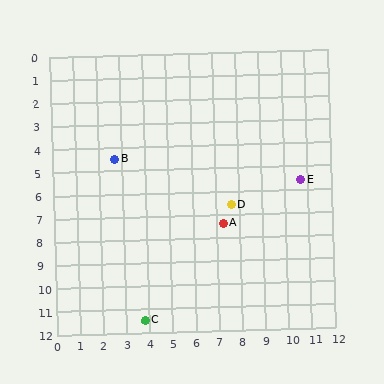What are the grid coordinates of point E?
Point E is at approximately (10.7, 5.6).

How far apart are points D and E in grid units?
Points D and E are about 3.2 grid units apart.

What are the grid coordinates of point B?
Point B is at approximately (2.7, 4.5).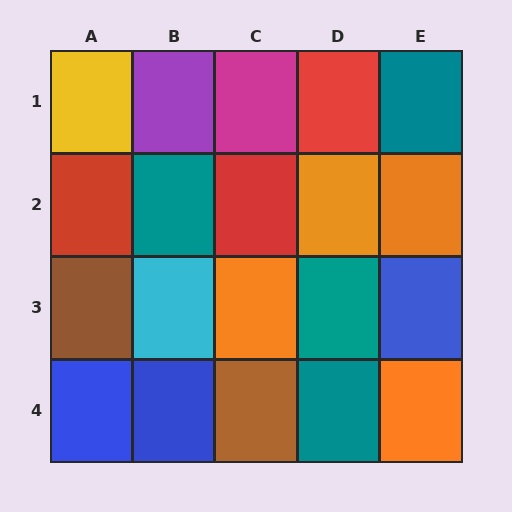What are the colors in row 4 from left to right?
Blue, blue, brown, teal, orange.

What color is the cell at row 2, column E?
Orange.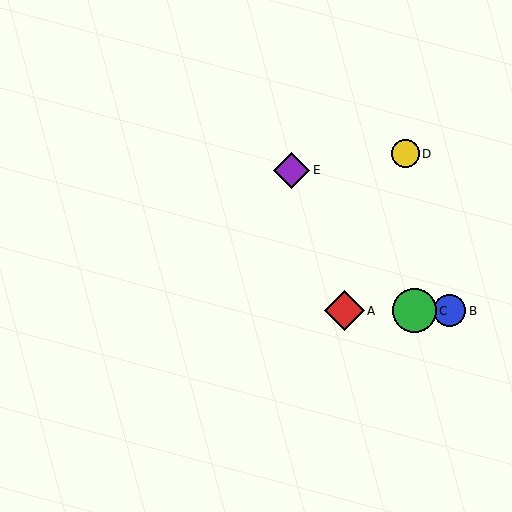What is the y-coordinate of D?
Object D is at y≈154.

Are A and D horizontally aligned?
No, A is at y≈311 and D is at y≈154.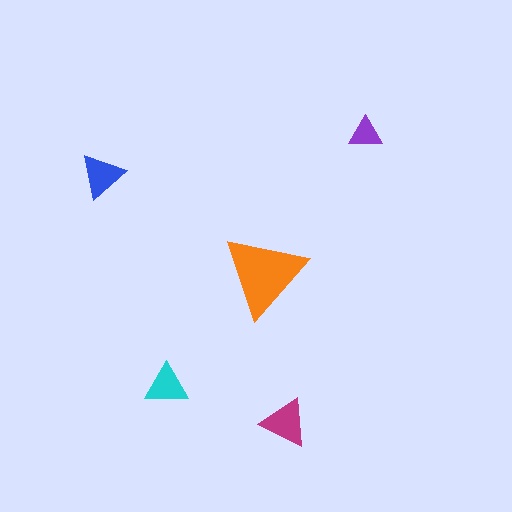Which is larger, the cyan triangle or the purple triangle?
The cyan one.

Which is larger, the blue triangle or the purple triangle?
The blue one.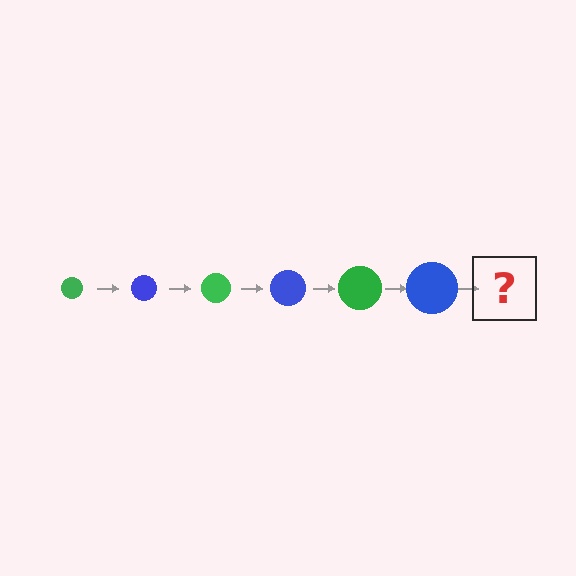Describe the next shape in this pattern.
It should be a green circle, larger than the previous one.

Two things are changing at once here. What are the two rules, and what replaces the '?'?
The two rules are that the circle grows larger each step and the color cycles through green and blue. The '?' should be a green circle, larger than the previous one.